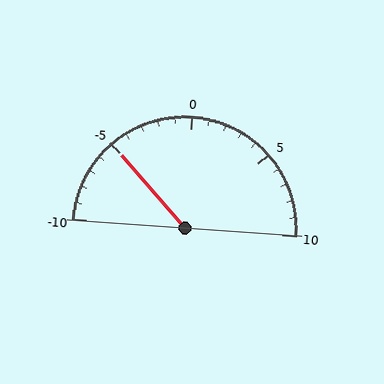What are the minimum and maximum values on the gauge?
The gauge ranges from -10 to 10.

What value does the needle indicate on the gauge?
The needle indicates approximately -5.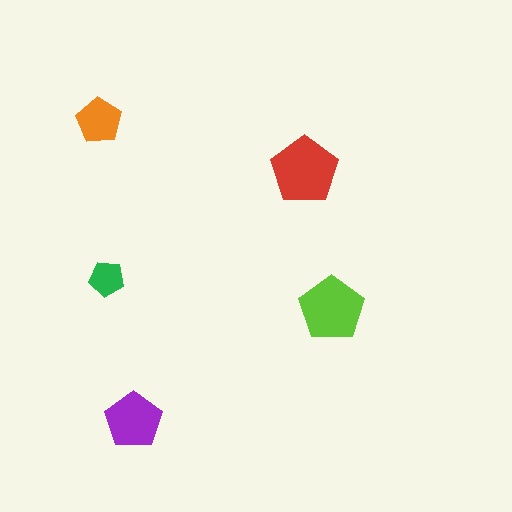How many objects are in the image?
There are 5 objects in the image.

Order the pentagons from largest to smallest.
the red one, the lime one, the purple one, the orange one, the green one.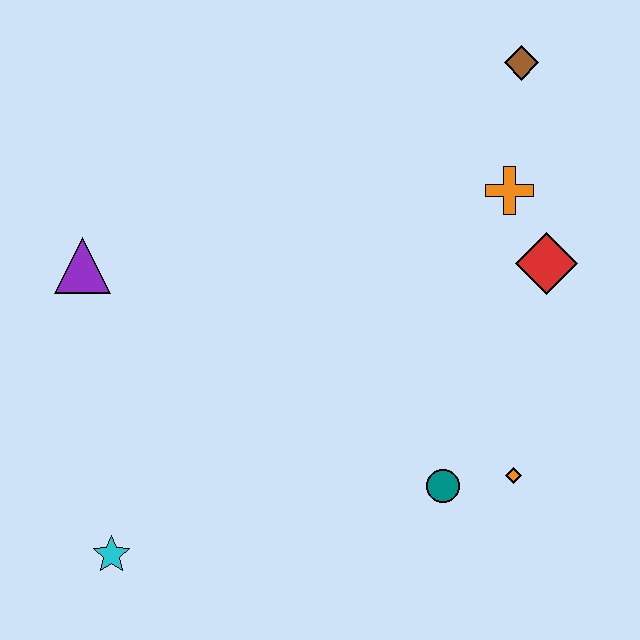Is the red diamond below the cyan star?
No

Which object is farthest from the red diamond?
The cyan star is farthest from the red diamond.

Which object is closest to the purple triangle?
The cyan star is closest to the purple triangle.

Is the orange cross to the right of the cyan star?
Yes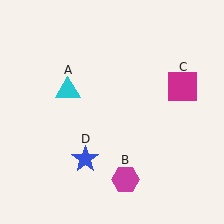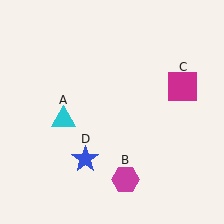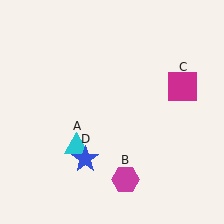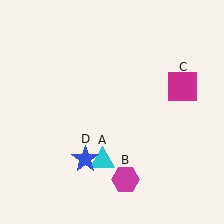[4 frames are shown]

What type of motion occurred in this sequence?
The cyan triangle (object A) rotated counterclockwise around the center of the scene.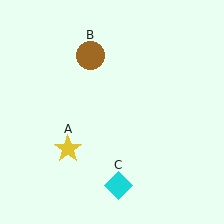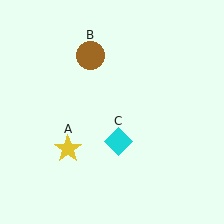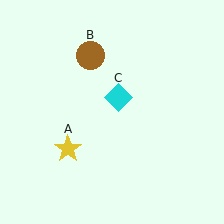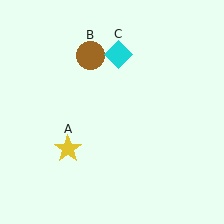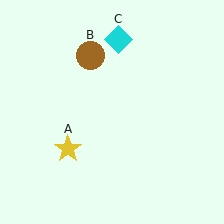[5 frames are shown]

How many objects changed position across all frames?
1 object changed position: cyan diamond (object C).